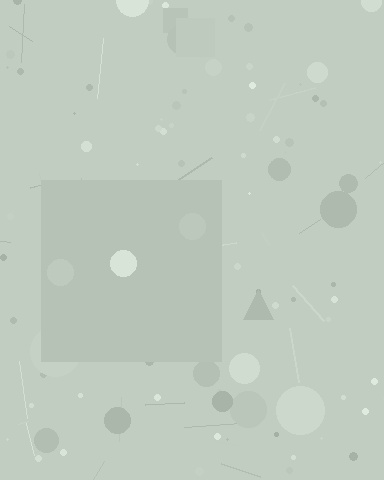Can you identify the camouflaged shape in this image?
The camouflaged shape is a square.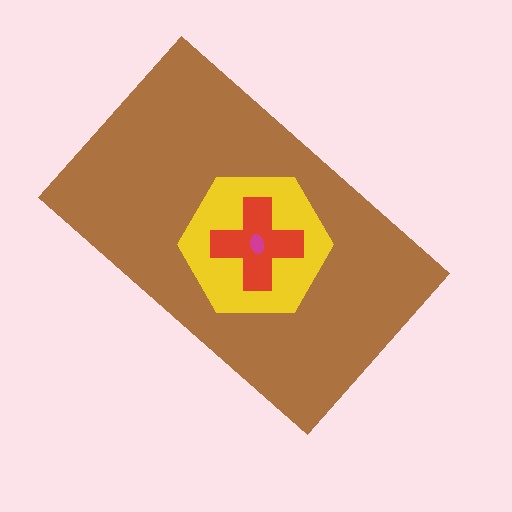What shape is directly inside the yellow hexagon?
The red cross.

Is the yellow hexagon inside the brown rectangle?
Yes.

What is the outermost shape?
The brown rectangle.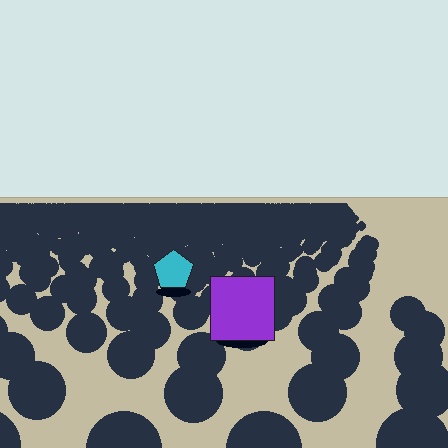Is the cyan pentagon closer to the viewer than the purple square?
No. The purple square is closer — you can tell from the texture gradient: the ground texture is coarser near it.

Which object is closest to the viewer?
The purple square is closest. The texture marks near it are larger and more spread out.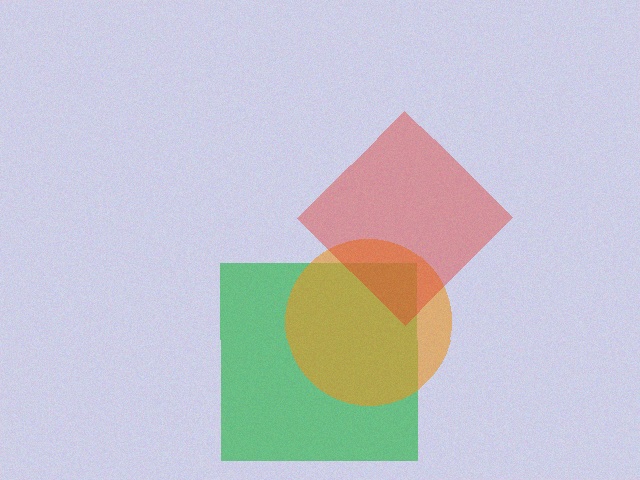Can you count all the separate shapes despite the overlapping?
Yes, there are 3 separate shapes.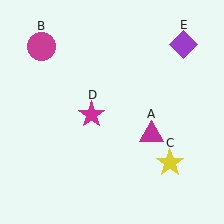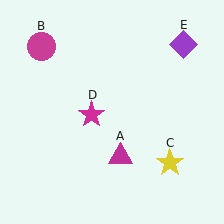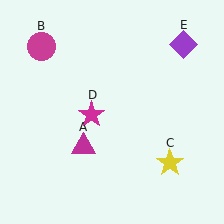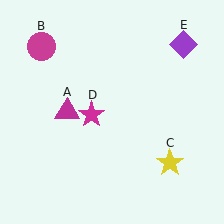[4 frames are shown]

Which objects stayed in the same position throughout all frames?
Magenta circle (object B) and yellow star (object C) and magenta star (object D) and purple diamond (object E) remained stationary.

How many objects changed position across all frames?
1 object changed position: magenta triangle (object A).